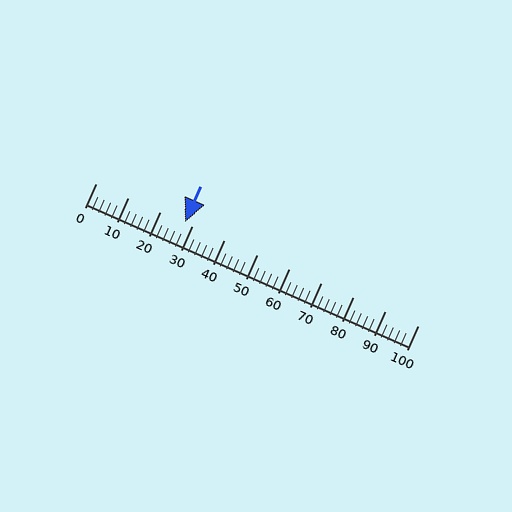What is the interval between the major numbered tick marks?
The major tick marks are spaced 10 units apart.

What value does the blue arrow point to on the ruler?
The blue arrow points to approximately 28.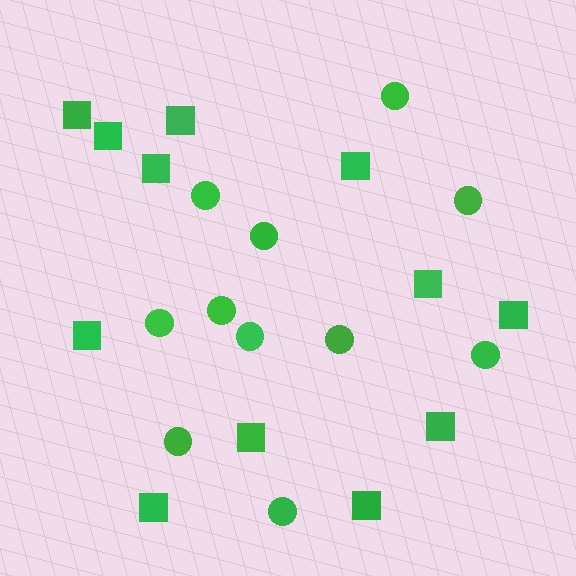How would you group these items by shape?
There are 2 groups: one group of circles (11) and one group of squares (12).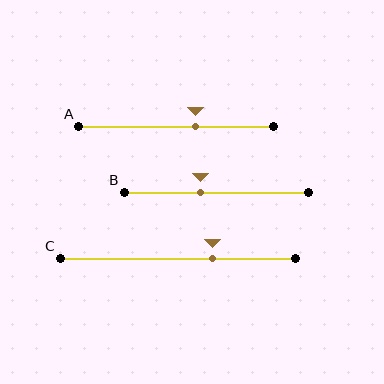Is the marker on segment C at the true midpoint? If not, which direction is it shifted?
No, the marker on segment C is shifted to the right by about 15% of the segment length.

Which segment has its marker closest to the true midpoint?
Segment B has its marker closest to the true midpoint.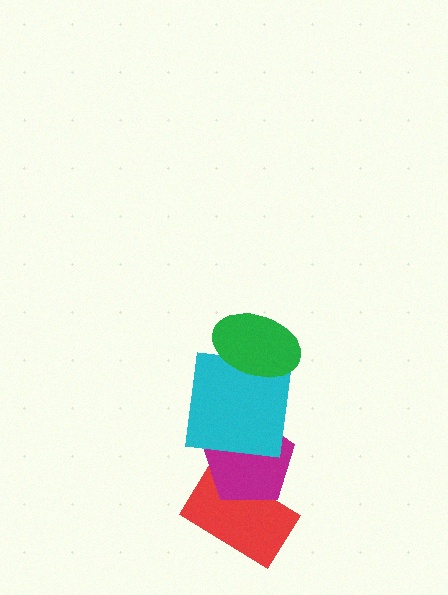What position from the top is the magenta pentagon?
The magenta pentagon is 3rd from the top.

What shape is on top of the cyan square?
The green ellipse is on top of the cyan square.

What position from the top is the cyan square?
The cyan square is 2nd from the top.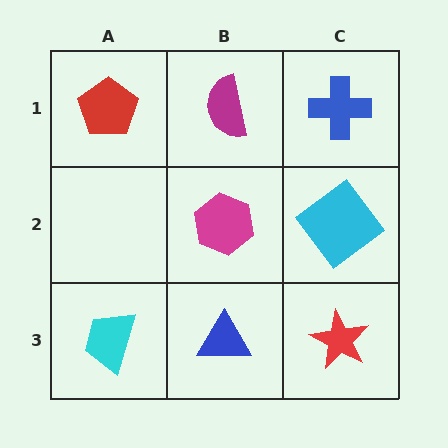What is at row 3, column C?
A red star.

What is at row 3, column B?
A blue triangle.